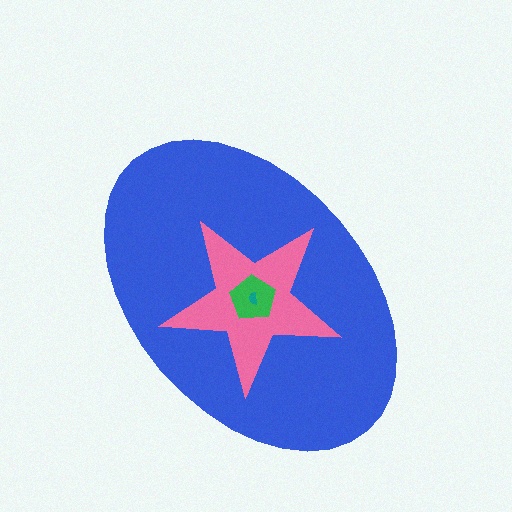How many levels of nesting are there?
4.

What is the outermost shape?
The blue ellipse.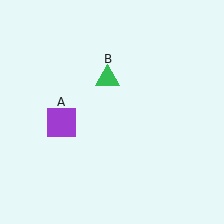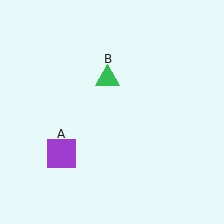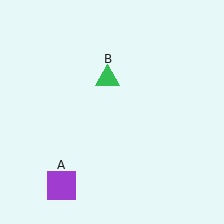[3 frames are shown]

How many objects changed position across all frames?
1 object changed position: purple square (object A).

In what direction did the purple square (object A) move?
The purple square (object A) moved down.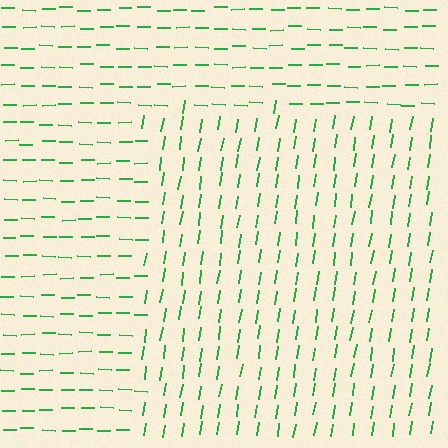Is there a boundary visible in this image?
Yes, there is a texture boundary formed by a change in line orientation.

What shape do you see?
I see a rectangle.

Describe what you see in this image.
The image is filled with small green line segments. A rectangle region in the image has lines oriented differently from the surrounding lines, creating a visible texture boundary.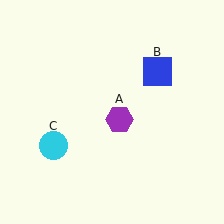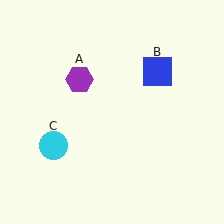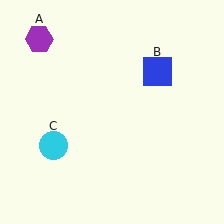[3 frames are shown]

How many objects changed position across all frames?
1 object changed position: purple hexagon (object A).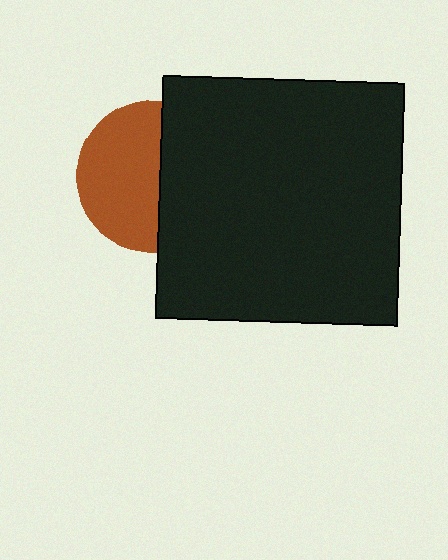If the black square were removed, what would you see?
You would see the complete brown circle.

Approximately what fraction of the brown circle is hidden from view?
Roughly 44% of the brown circle is hidden behind the black square.